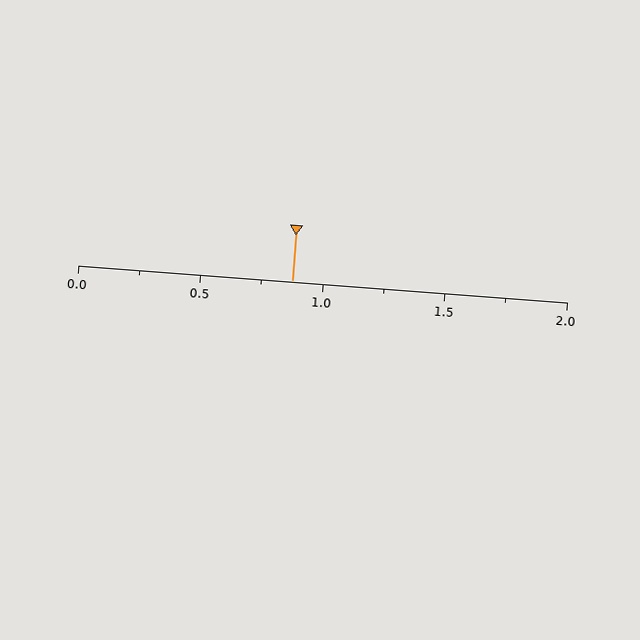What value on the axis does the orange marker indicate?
The marker indicates approximately 0.88.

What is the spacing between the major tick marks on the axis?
The major ticks are spaced 0.5 apart.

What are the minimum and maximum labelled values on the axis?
The axis runs from 0.0 to 2.0.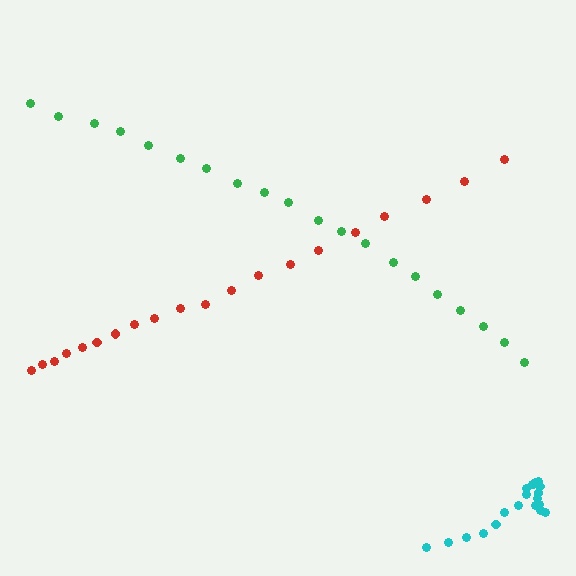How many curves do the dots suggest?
There are 3 distinct paths.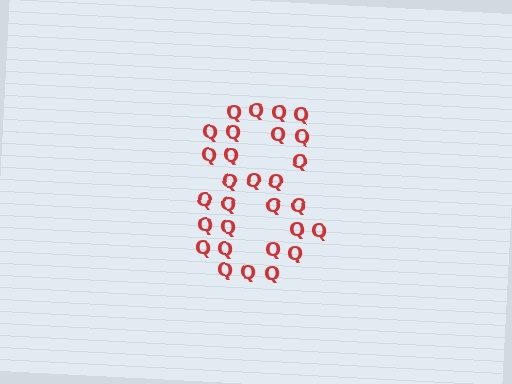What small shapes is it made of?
It is made of small letter Q's.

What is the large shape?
The large shape is the digit 8.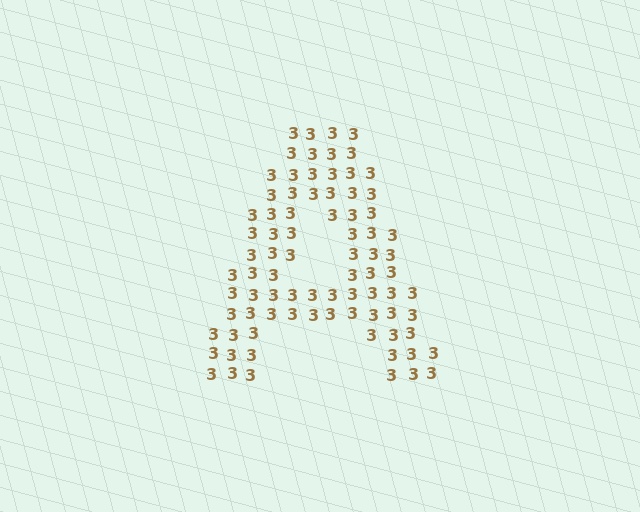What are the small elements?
The small elements are digit 3's.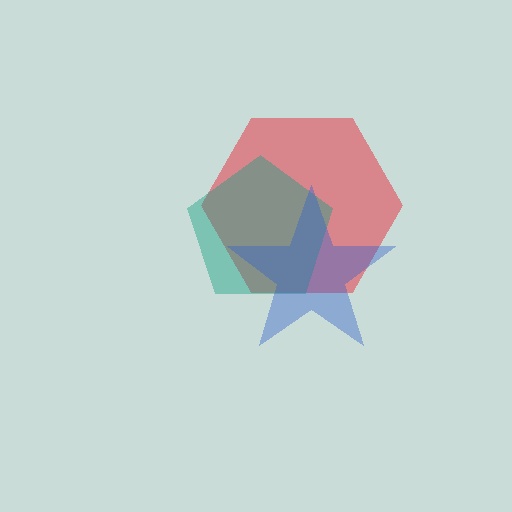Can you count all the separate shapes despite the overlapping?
Yes, there are 3 separate shapes.